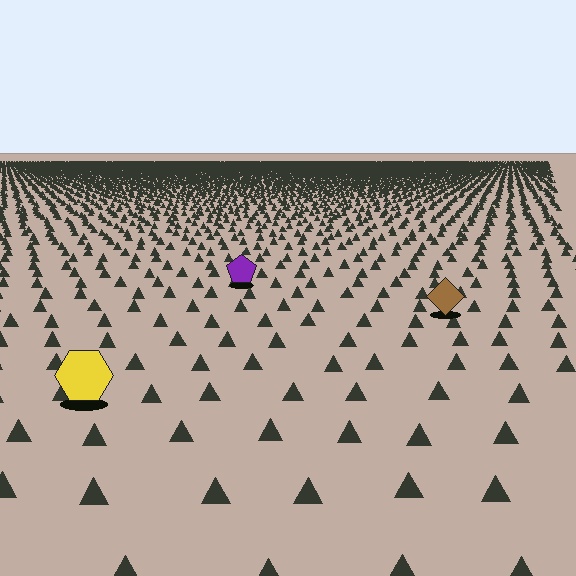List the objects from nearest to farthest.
From nearest to farthest: the yellow hexagon, the brown diamond, the purple pentagon.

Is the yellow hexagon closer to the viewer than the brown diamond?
Yes. The yellow hexagon is closer — you can tell from the texture gradient: the ground texture is coarser near it.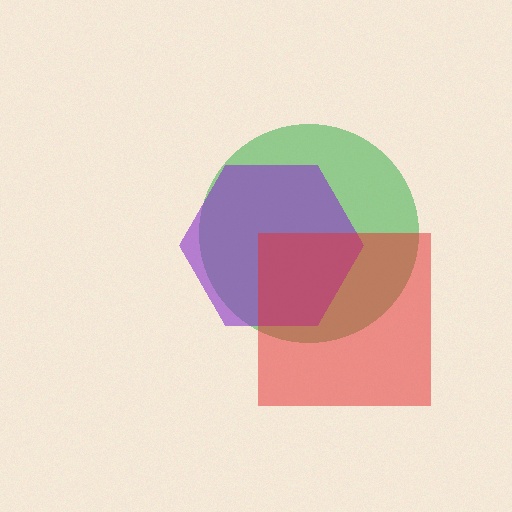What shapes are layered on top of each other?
The layered shapes are: a green circle, a purple hexagon, a red square.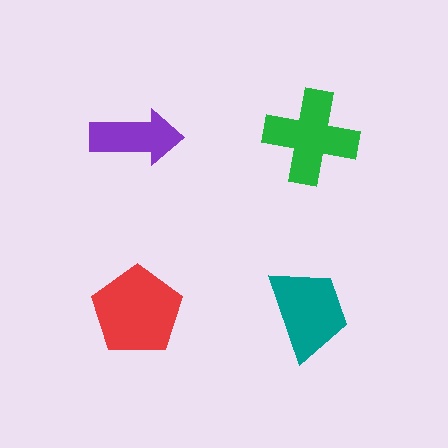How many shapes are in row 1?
2 shapes.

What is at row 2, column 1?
A red pentagon.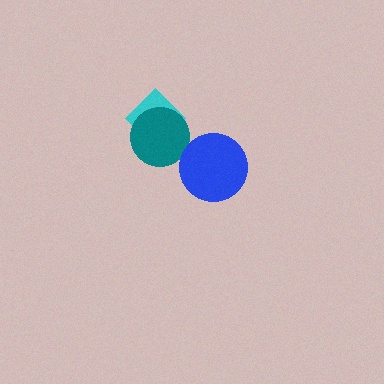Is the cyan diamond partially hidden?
Yes, it is partially covered by another shape.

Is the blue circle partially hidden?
No, no other shape covers it.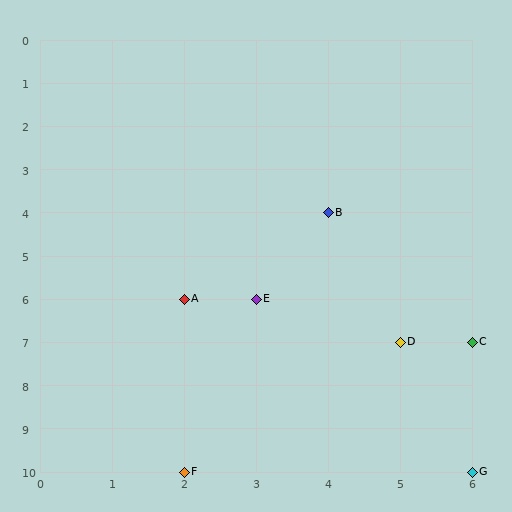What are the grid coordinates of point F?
Point F is at grid coordinates (2, 10).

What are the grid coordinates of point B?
Point B is at grid coordinates (4, 4).